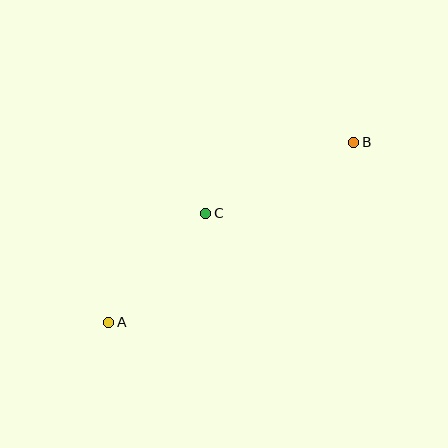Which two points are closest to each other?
Points A and C are closest to each other.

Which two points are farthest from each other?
Points A and B are farthest from each other.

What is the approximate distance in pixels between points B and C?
The distance between B and C is approximately 164 pixels.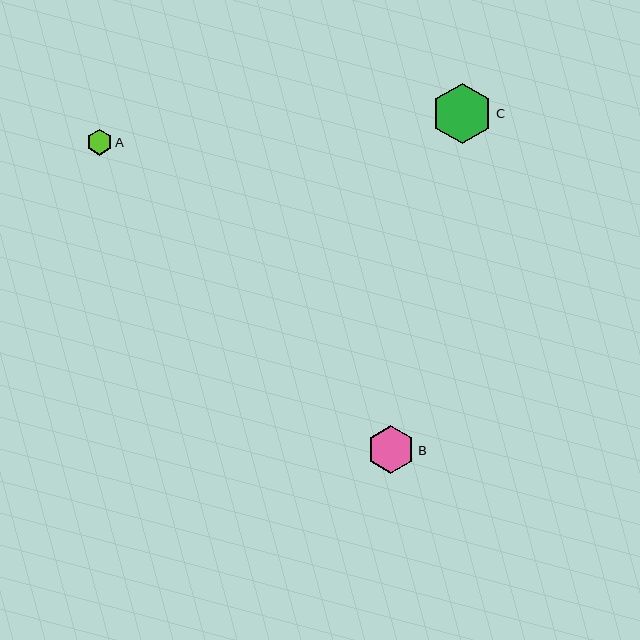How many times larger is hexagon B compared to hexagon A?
Hexagon B is approximately 1.9 times the size of hexagon A.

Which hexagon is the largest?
Hexagon C is the largest with a size of approximately 61 pixels.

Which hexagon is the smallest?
Hexagon A is the smallest with a size of approximately 26 pixels.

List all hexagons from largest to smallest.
From largest to smallest: C, B, A.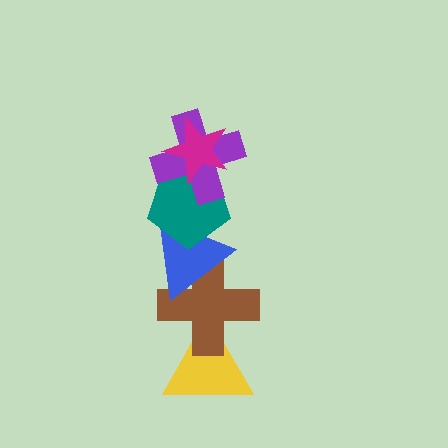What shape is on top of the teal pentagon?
The purple cross is on top of the teal pentagon.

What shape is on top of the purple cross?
The magenta star is on top of the purple cross.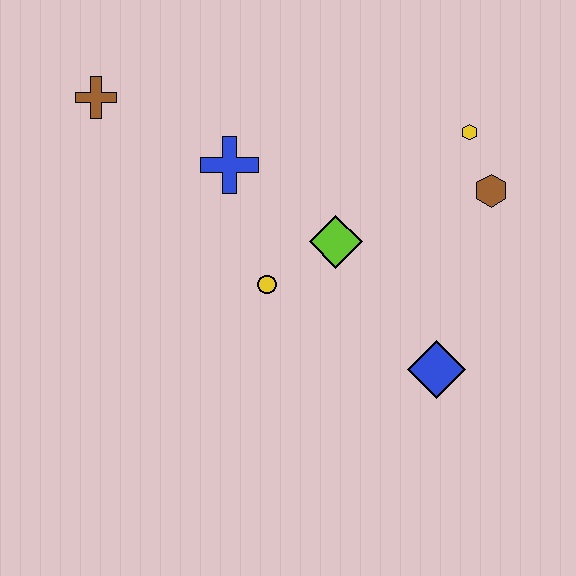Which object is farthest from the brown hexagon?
The brown cross is farthest from the brown hexagon.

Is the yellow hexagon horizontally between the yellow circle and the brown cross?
No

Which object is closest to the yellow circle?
The lime diamond is closest to the yellow circle.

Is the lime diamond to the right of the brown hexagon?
No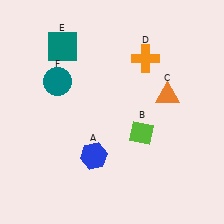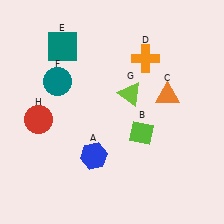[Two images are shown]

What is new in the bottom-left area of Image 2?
A red circle (H) was added in the bottom-left area of Image 2.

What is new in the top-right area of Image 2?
A lime triangle (G) was added in the top-right area of Image 2.